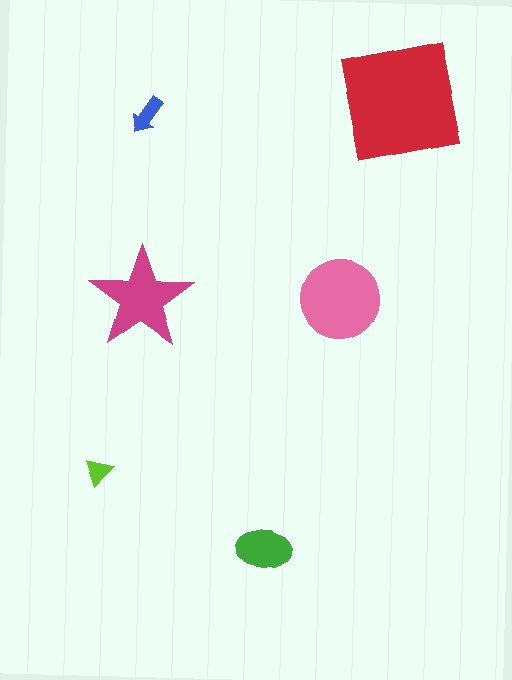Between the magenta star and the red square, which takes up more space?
The red square.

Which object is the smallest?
The lime triangle.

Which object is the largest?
The red square.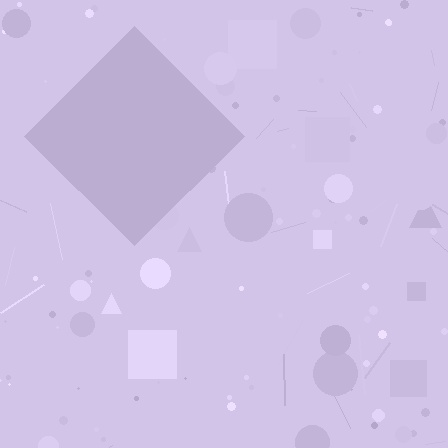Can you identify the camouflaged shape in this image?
The camouflaged shape is a diamond.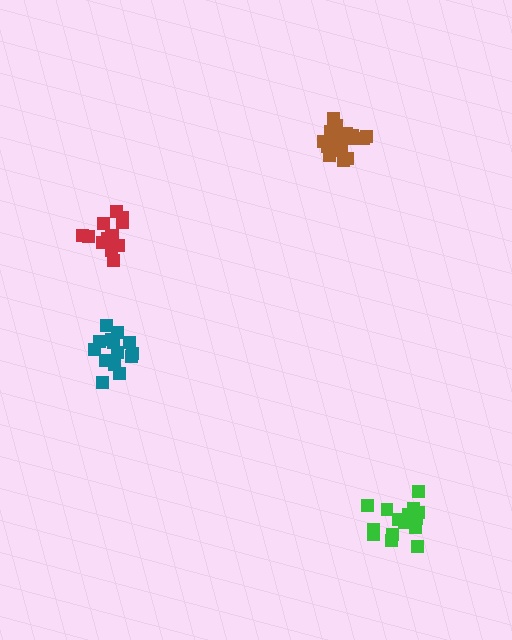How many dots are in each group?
Group 1: 14 dots, Group 2: 17 dots, Group 3: 19 dots, Group 4: 13 dots (63 total).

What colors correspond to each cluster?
The clusters are colored: teal, green, brown, red.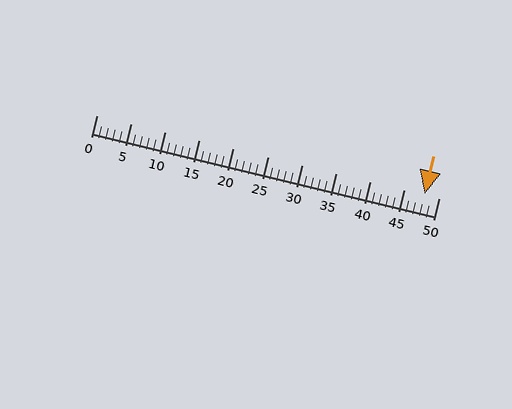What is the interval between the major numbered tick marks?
The major tick marks are spaced 5 units apart.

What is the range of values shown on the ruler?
The ruler shows values from 0 to 50.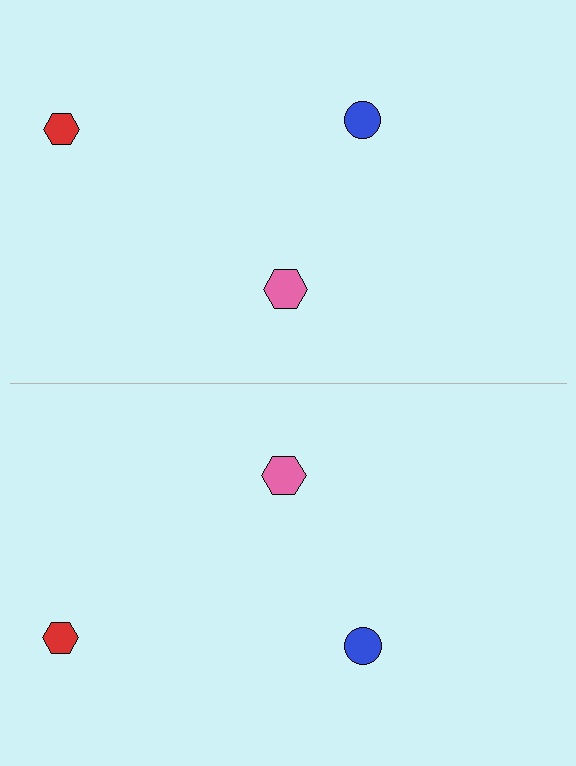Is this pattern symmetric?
Yes, this pattern has bilateral (reflection) symmetry.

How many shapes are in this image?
There are 6 shapes in this image.